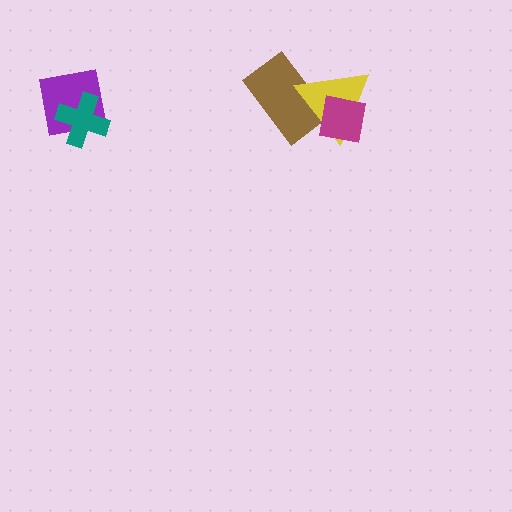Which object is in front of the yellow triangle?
The magenta square is in front of the yellow triangle.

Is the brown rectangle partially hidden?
Yes, it is partially covered by another shape.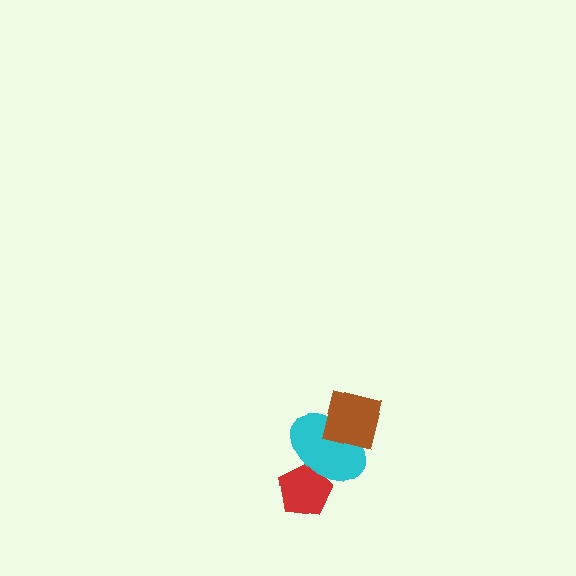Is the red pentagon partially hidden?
Yes, it is partially covered by another shape.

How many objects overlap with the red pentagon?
1 object overlaps with the red pentagon.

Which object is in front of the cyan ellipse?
The brown square is in front of the cyan ellipse.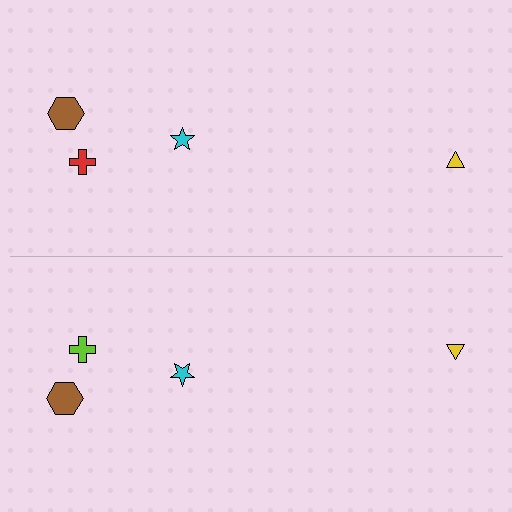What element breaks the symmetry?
The lime cross on the bottom side breaks the symmetry — its mirror counterpart is red.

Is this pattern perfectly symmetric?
No, the pattern is not perfectly symmetric. The lime cross on the bottom side breaks the symmetry — its mirror counterpart is red.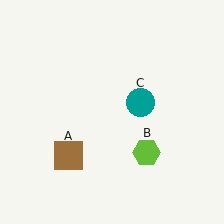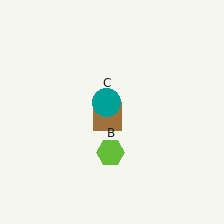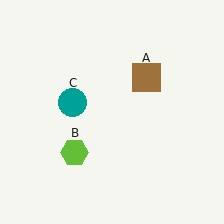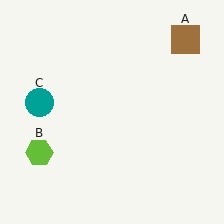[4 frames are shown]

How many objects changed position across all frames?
3 objects changed position: brown square (object A), lime hexagon (object B), teal circle (object C).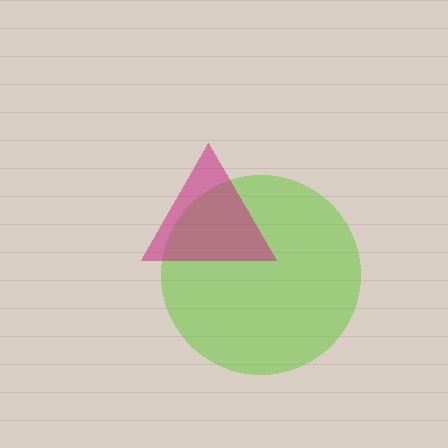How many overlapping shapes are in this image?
There are 2 overlapping shapes in the image.